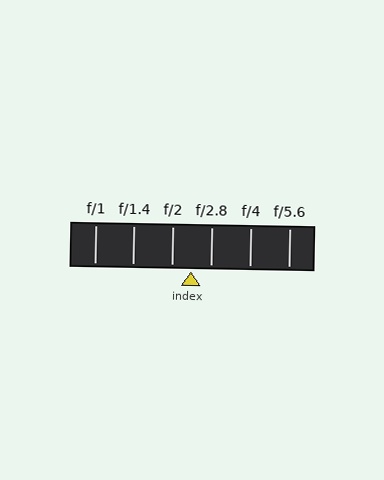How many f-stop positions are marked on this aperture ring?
There are 6 f-stop positions marked.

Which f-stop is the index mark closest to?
The index mark is closest to f/2.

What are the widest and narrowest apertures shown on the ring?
The widest aperture shown is f/1 and the narrowest is f/5.6.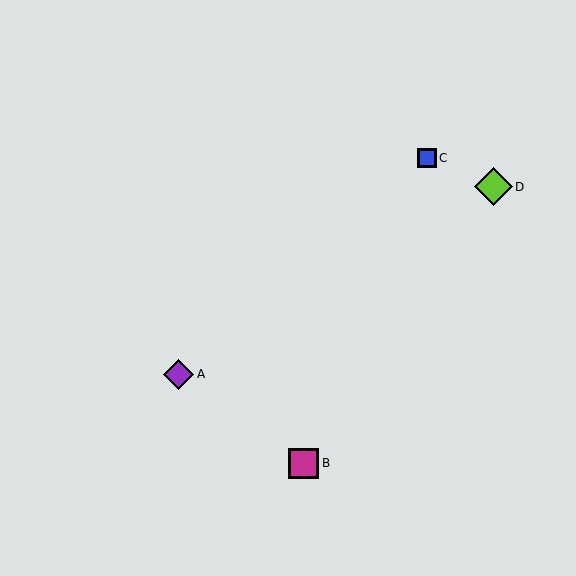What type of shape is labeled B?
Shape B is a magenta square.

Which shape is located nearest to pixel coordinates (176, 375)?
The purple diamond (labeled A) at (179, 374) is nearest to that location.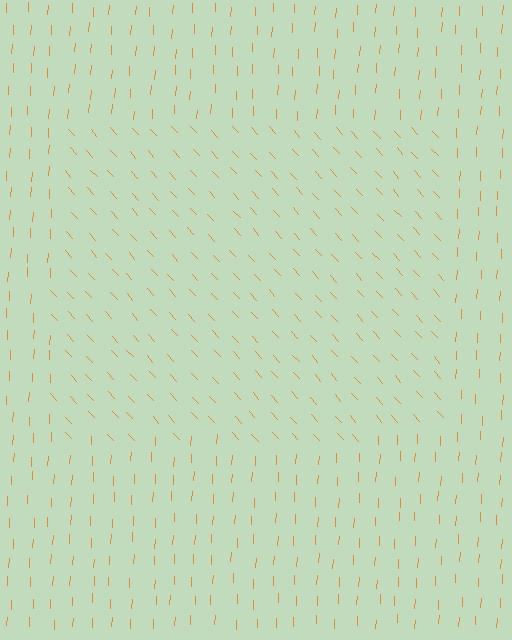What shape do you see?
I see a rectangle.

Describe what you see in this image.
The image is filled with small orange line segments. A rectangle region in the image has lines oriented differently from the surrounding lines, creating a visible texture boundary.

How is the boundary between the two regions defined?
The boundary is defined purely by a change in line orientation (approximately 45 degrees difference). All lines are the same color and thickness.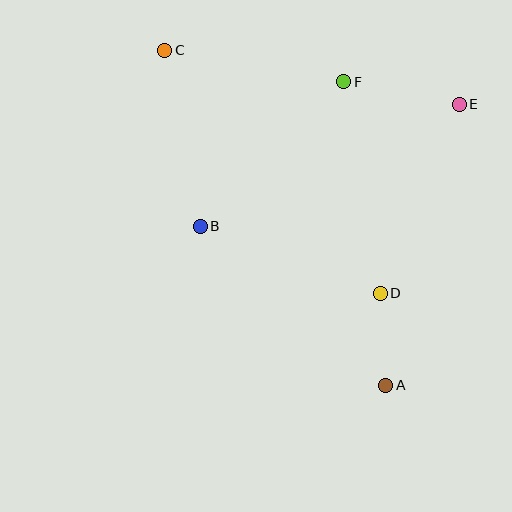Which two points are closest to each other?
Points A and D are closest to each other.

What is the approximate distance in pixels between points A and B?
The distance between A and B is approximately 245 pixels.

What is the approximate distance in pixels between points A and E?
The distance between A and E is approximately 290 pixels.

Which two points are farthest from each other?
Points A and C are farthest from each other.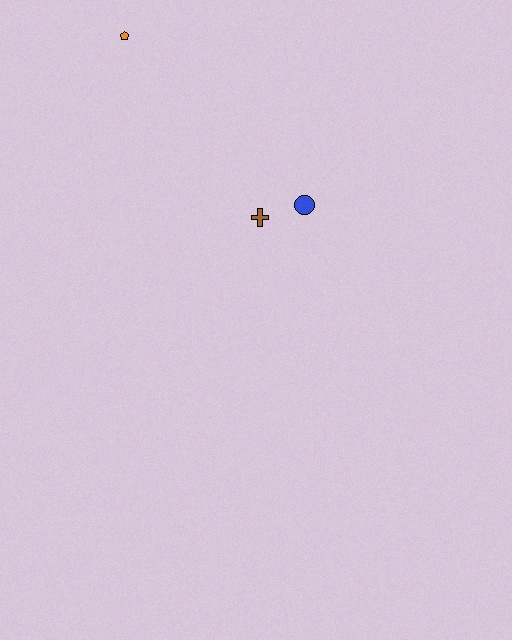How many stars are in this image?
There are no stars.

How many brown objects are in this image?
There is 1 brown object.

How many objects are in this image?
There are 3 objects.